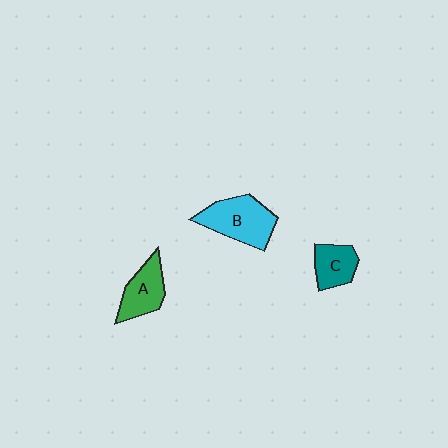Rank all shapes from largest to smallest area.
From largest to smallest: B (cyan), A (green), C (teal).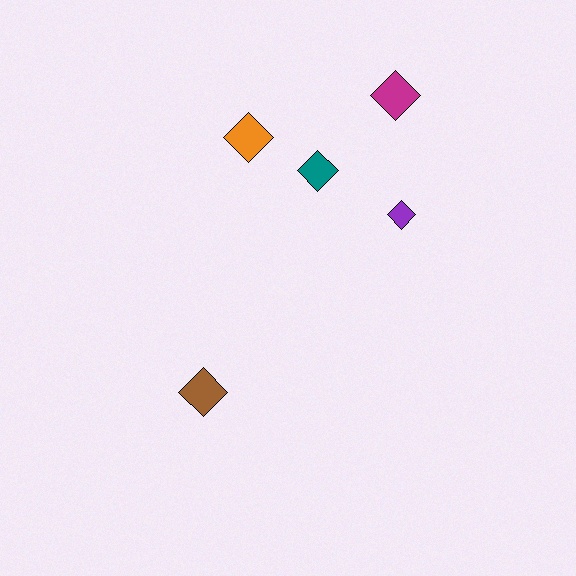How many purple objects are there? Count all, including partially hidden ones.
There is 1 purple object.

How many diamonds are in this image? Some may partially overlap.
There are 5 diamonds.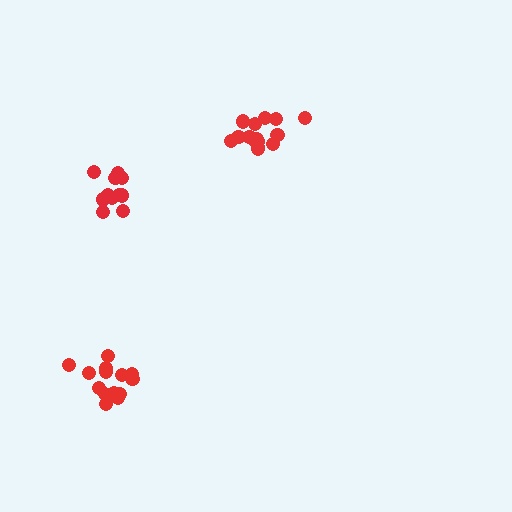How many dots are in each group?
Group 1: 14 dots, Group 2: 15 dots, Group 3: 11 dots (40 total).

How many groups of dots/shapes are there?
There are 3 groups.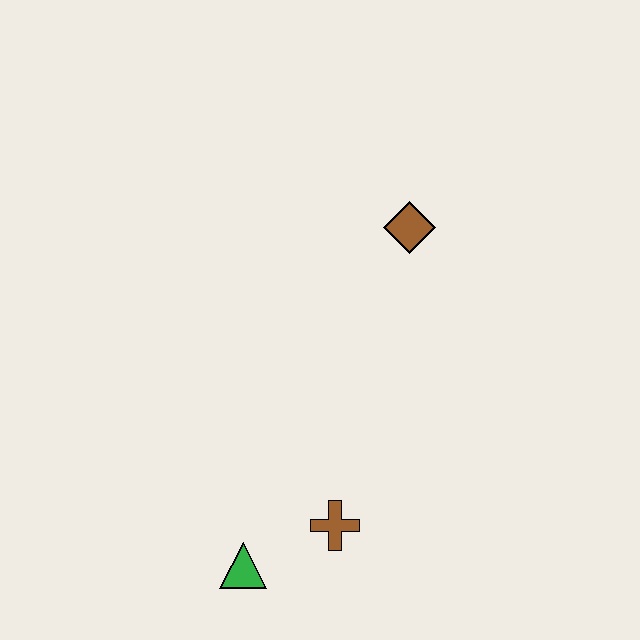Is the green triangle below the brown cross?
Yes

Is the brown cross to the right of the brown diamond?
No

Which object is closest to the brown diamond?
The brown cross is closest to the brown diamond.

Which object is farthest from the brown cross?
The brown diamond is farthest from the brown cross.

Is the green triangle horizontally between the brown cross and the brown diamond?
No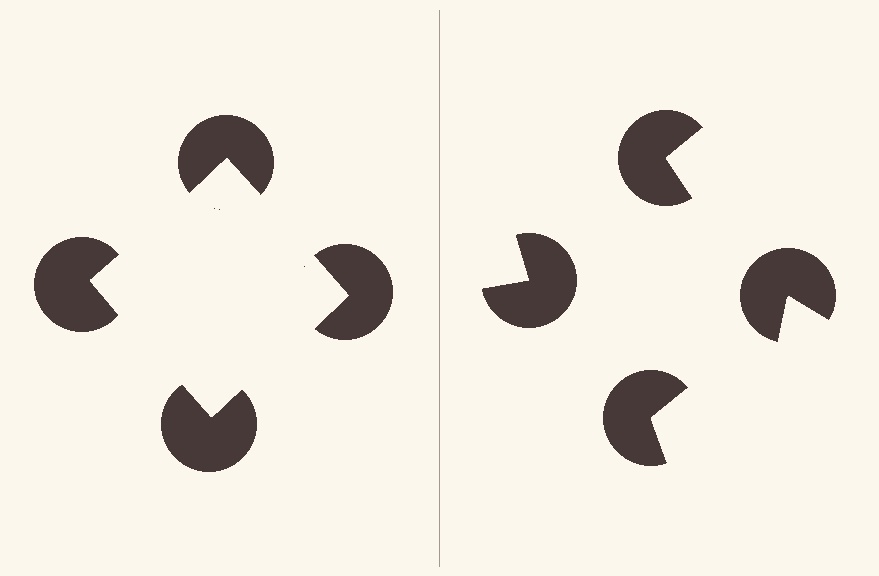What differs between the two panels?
The pac-man discs are positioned identically on both sides; only the wedge orientations differ. On the left they align to a square; on the right they are misaligned.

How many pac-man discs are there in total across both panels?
8 — 4 on each side.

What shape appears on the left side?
An illusory square.